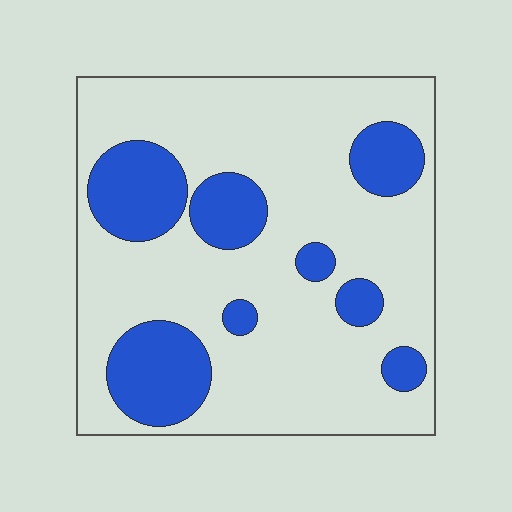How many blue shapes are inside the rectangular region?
8.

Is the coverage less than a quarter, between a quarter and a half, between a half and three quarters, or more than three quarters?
Less than a quarter.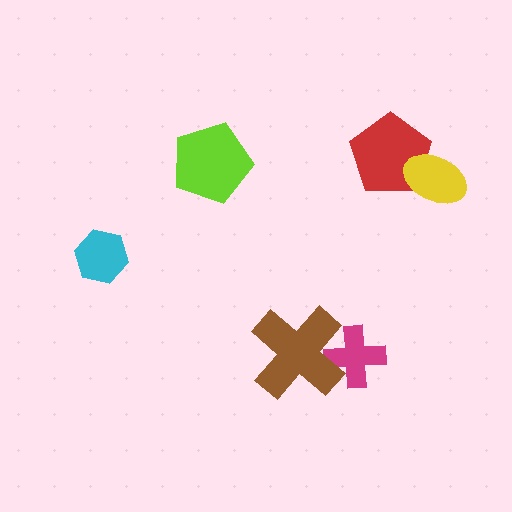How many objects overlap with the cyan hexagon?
0 objects overlap with the cyan hexagon.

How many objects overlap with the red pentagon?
1 object overlaps with the red pentagon.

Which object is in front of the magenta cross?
The brown cross is in front of the magenta cross.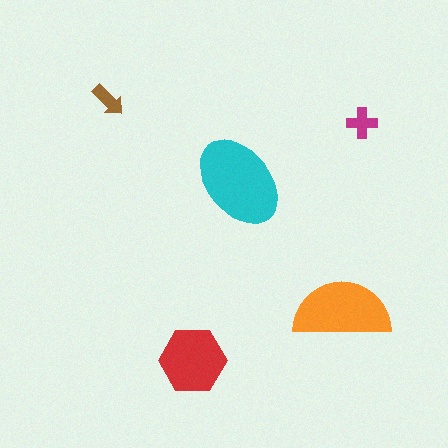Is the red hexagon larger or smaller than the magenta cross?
Larger.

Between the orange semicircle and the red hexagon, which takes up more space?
The orange semicircle.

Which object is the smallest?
The brown arrow.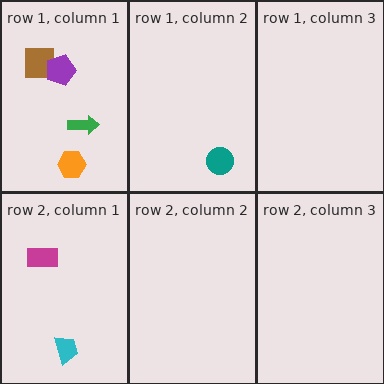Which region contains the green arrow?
The row 1, column 1 region.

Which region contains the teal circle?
The row 1, column 2 region.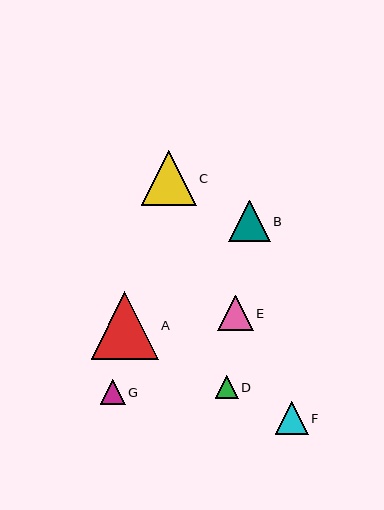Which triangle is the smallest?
Triangle D is the smallest with a size of approximately 23 pixels.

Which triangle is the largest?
Triangle A is the largest with a size of approximately 67 pixels.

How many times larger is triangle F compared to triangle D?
Triangle F is approximately 1.4 times the size of triangle D.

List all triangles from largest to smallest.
From largest to smallest: A, C, B, E, F, G, D.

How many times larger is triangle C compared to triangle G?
Triangle C is approximately 2.2 times the size of triangle G.